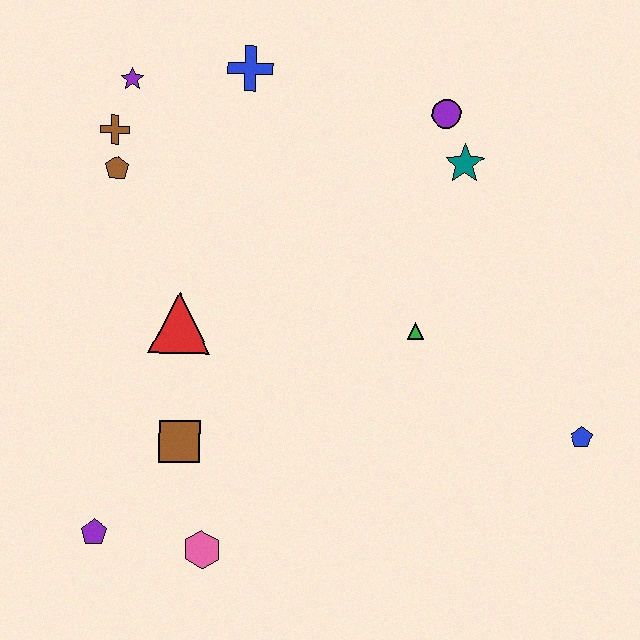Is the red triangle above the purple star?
No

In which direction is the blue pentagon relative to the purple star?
The blue pentagon is to the right of the purple star.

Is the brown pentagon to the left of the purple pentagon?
No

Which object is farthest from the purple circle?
The purple pentagon is farthest from the purple circle.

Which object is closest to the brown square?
The pink hexagon is closest to the brown square.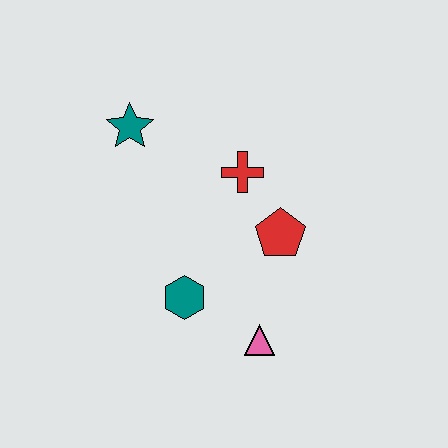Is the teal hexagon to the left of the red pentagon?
Yes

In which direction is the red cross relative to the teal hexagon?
The red cross is above the teal hexagon.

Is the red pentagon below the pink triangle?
No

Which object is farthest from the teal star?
The pink triangle is farthest from the teal star.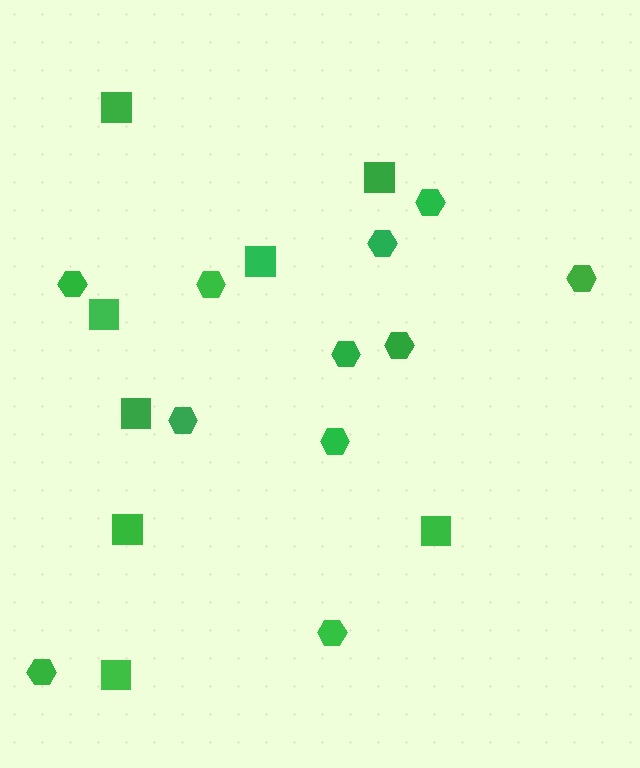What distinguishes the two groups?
There are 2 groups: one group of hexagons (11) and one group of squares (8).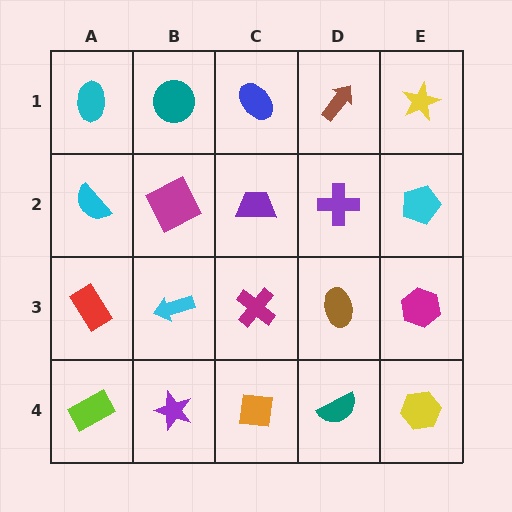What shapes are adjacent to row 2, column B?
A teal circle (row 1, column B), a cyan arrow (row 3, column B), a cyan semicircle (row 2, column A), a purple trapezoid (row 2, column C).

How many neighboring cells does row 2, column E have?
3.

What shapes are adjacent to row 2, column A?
A cyan ellipse (row 1, column A), a red rectangle (row 3, column A), a magenta square (row 2, column B).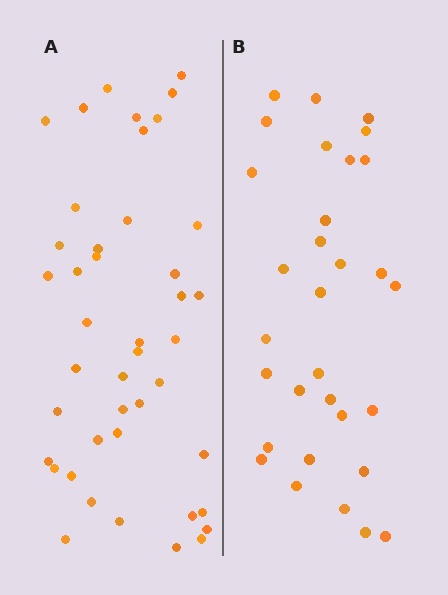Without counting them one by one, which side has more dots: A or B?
Region A (the left region) has more dots.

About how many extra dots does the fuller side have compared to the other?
Region A has roughly 12 or so more dots than region B.